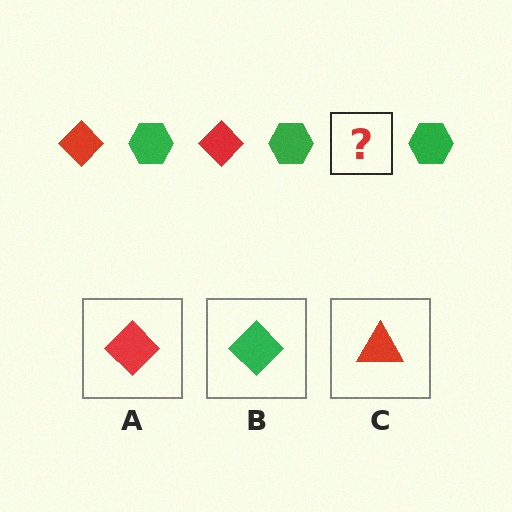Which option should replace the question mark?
Option A.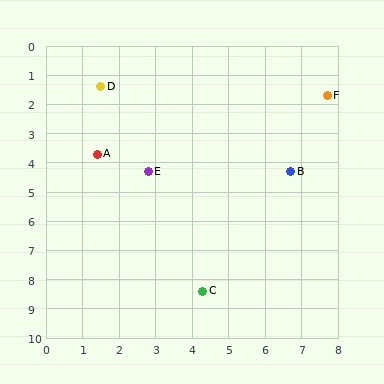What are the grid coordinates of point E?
Point E is at approximately (2.8, 4.3).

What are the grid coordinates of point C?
Point C is at approximately (4.3, 8.4).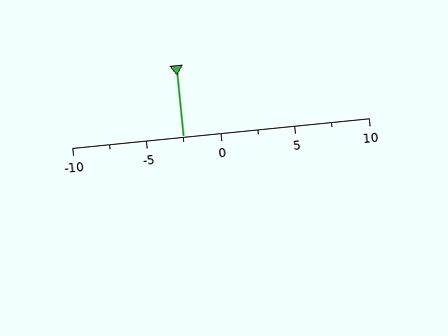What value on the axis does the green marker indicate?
The marker indicates approximately -2.5.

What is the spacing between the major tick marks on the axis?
The major ticks are spaced 5 apart.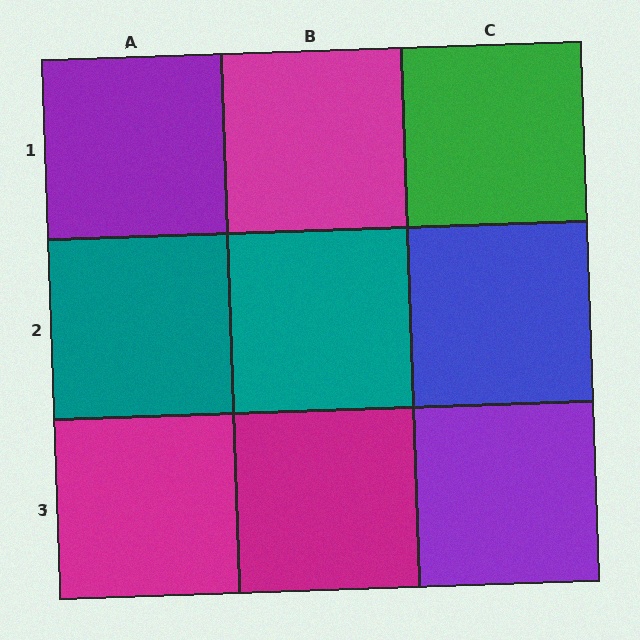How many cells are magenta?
3 cells are magenta.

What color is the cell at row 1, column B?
Magenta.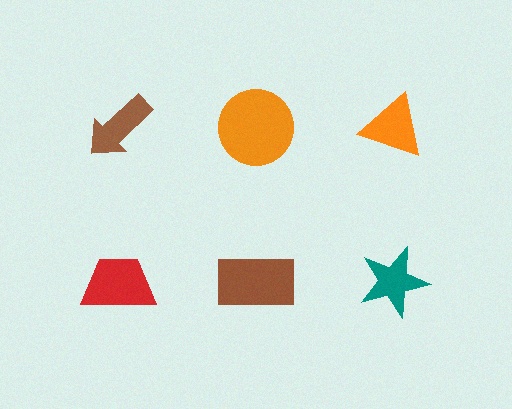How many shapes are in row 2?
3 shapes.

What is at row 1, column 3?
An orange triangle.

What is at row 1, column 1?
A brown arrow.